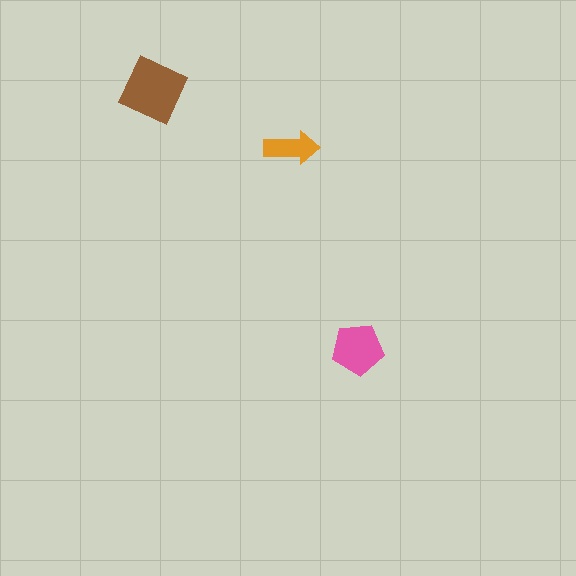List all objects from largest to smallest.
The brown diamond, the pink pentagon, the orange arrow.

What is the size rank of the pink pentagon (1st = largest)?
2nd.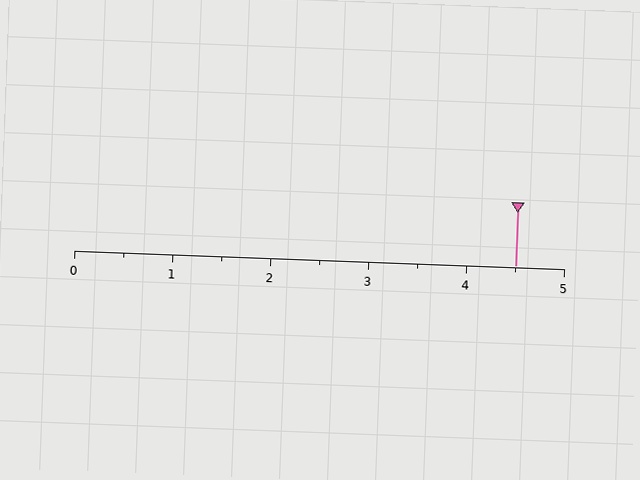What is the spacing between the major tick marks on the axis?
The major ticks are spaced 1 apart.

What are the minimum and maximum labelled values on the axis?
The axis runs from 0 to 5.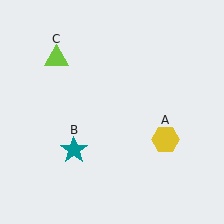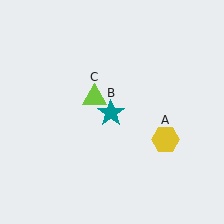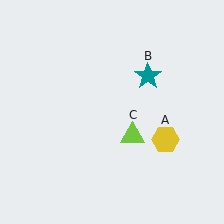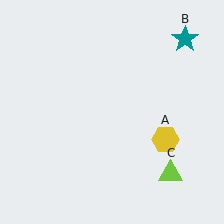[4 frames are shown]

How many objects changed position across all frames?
2 objects changed position: teal star (object B), lime triangle (object C).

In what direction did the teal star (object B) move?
The teal star (object B) moved up and to the right.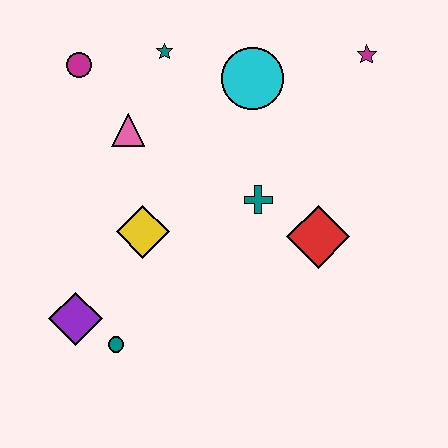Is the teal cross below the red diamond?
No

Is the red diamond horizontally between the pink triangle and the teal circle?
No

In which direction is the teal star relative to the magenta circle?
The teal star is to the right of the magenta circle.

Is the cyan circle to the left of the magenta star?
Yes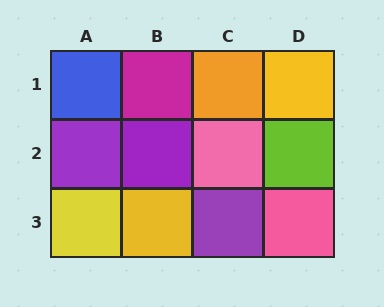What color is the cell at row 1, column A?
Blue.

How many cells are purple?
3 cells are purple.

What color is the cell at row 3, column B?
Yellow.